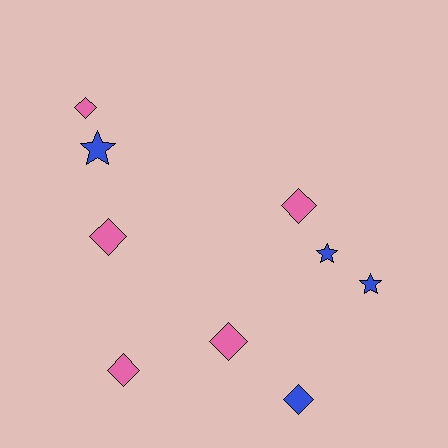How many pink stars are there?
There are no pink stars.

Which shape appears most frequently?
Diamond, with 6 objects.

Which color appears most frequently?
Pink, with 5 objects.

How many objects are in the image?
There are 9 objects.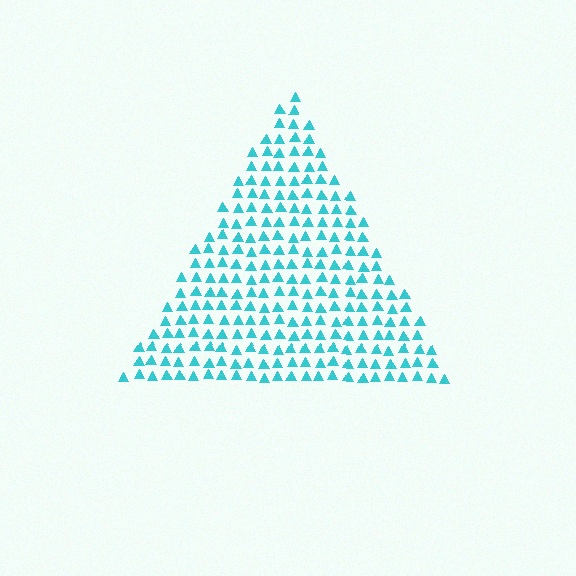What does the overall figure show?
The overall figure shows a triangle.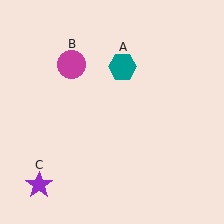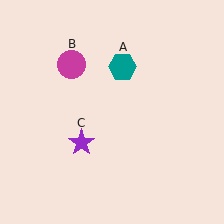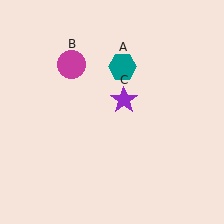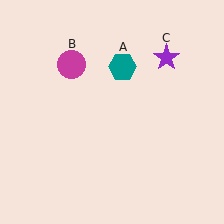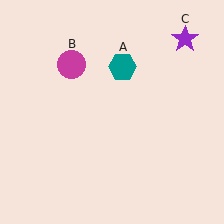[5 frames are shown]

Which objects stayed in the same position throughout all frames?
Teal hexagon (object A) and magenta circle (object B) remained stationary.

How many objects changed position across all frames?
1 object changed position: purple star (object C).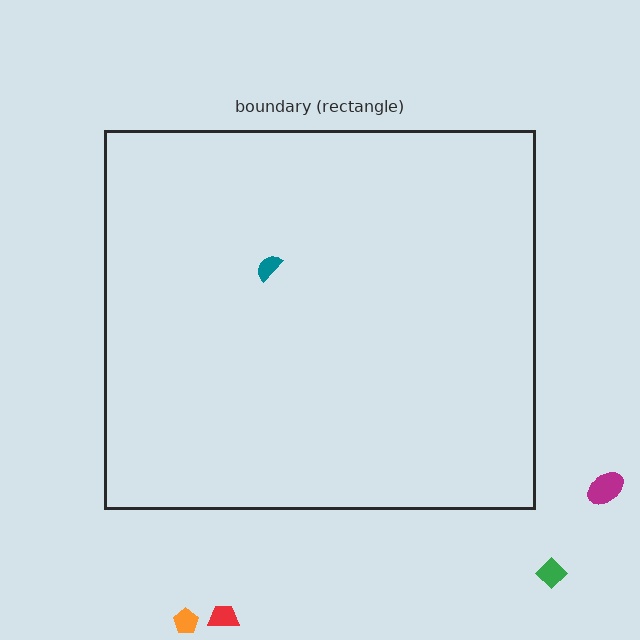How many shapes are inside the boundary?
1 inside, 4 outside.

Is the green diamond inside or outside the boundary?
Outside.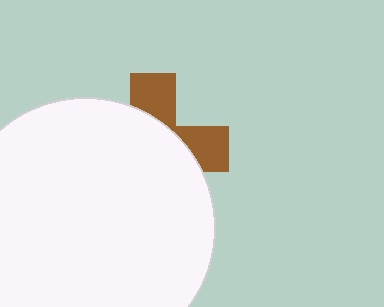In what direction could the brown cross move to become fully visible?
The brown cross could move toward the upper-right. That would shift it out from behind the white circle entirely.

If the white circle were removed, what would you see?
You would see the complete brown cross.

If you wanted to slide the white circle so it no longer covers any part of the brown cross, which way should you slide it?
Slide it toward the lower-left — that is the most direct way to separate the two shapes.